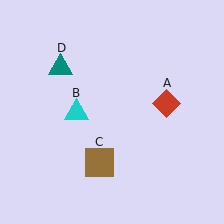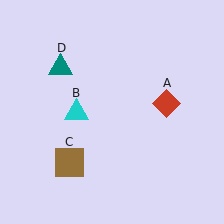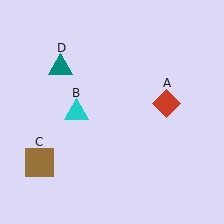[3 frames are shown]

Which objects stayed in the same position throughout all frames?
Red diamond (object A) and cyan triangle (object B) and teal triangle (object D) remained stationary.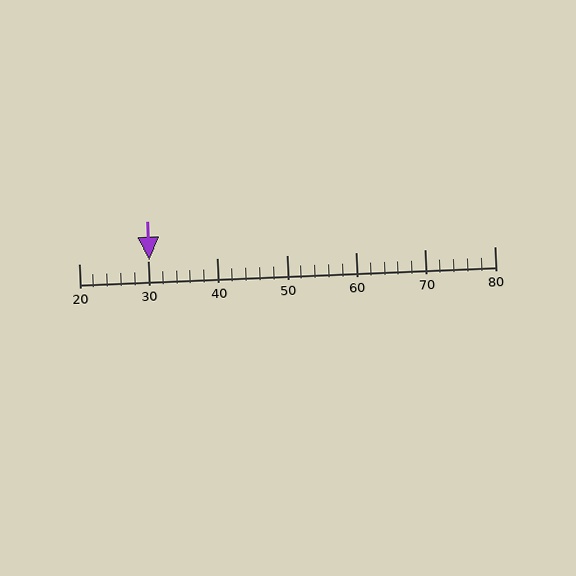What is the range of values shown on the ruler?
The ruler shows values from 20 to 80.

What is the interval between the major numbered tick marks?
The major tick marks are spaced 10 units apart.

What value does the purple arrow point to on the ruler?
The purple arrow points to approximately 30.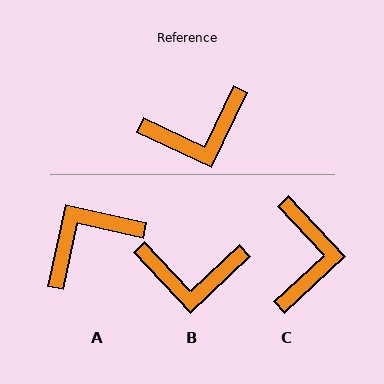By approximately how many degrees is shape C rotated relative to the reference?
Approximately 68 degrees counter-clockwise.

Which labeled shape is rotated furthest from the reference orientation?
A, about 167 degrees away.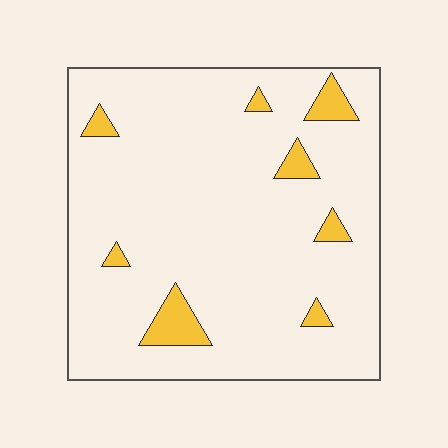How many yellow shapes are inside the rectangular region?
8.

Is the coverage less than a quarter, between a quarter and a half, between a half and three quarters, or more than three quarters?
Less than a quarter.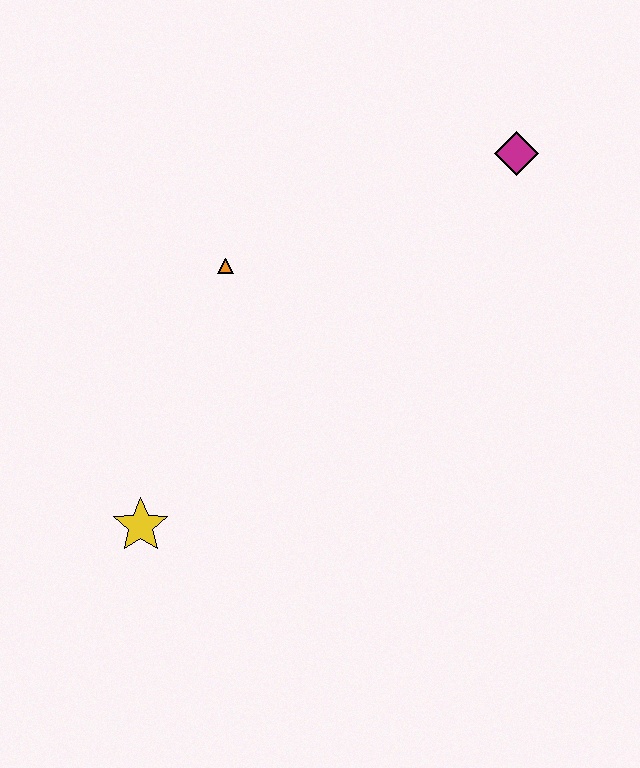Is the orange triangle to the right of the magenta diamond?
No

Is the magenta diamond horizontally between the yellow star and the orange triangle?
No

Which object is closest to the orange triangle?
The yellow star is closest to the orange triangle.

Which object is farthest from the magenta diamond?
The yellow star is farthest from the magenta diamond.